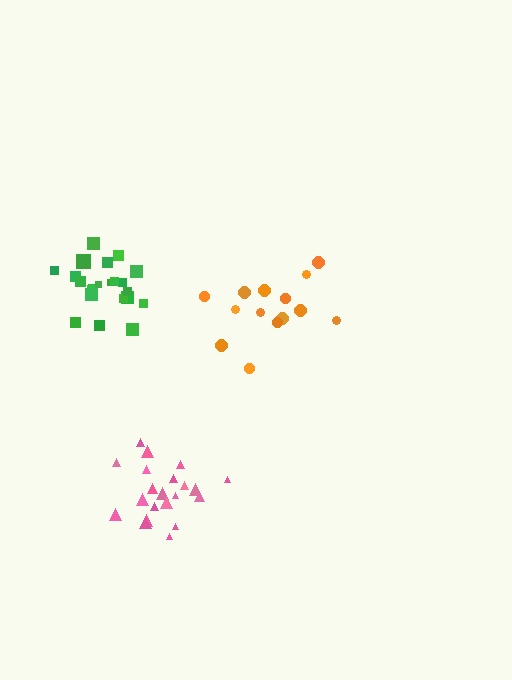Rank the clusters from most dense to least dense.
green, pink, orange.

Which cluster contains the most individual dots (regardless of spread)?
Green (23).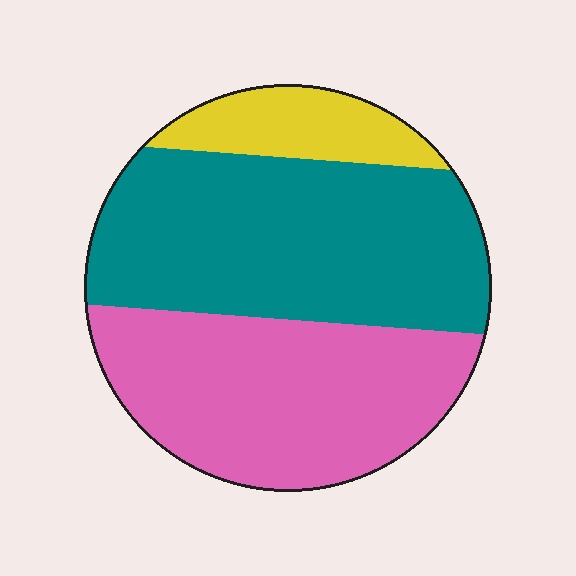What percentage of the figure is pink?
Pink covers 40% of the figure.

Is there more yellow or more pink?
Pink.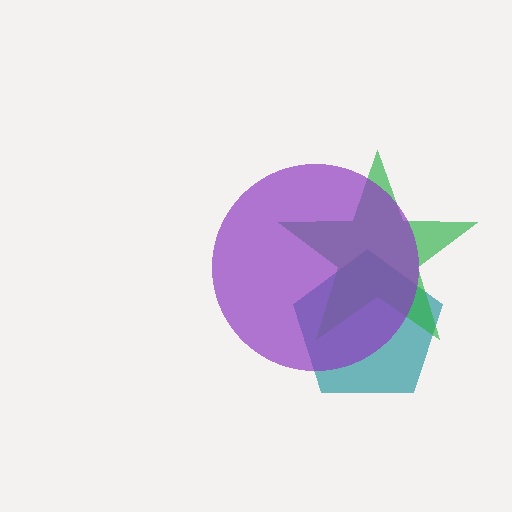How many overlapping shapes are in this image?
There are 3 overlapping shapes in the image.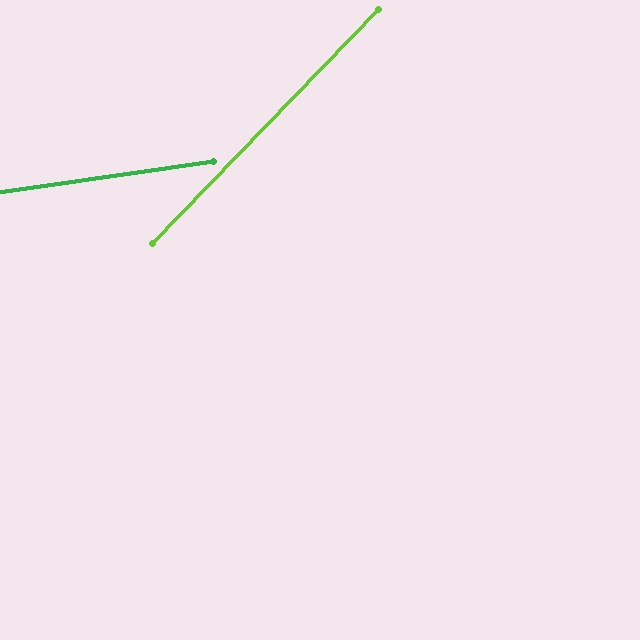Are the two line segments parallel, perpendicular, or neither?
Neither parallel nor perpendicular — they differ by about 38°.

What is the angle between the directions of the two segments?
Approximately 38 degrees.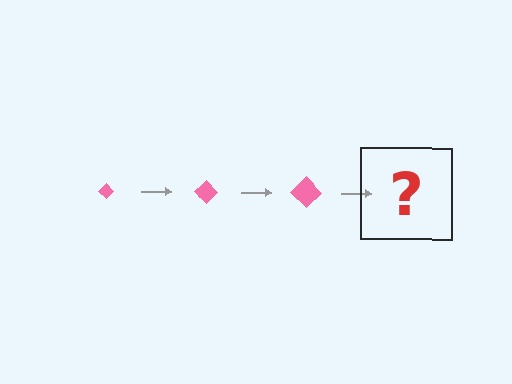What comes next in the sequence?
The next element should be a pink diamond, larger than the previous one.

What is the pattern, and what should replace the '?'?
The pattern is that the diamond gets progressively larger each step. The '?' should be a pink diamond, larger than the previous one.